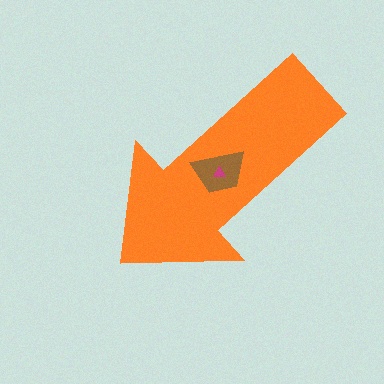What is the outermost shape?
The orange arrow.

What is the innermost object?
The magenta triangle.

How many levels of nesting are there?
3.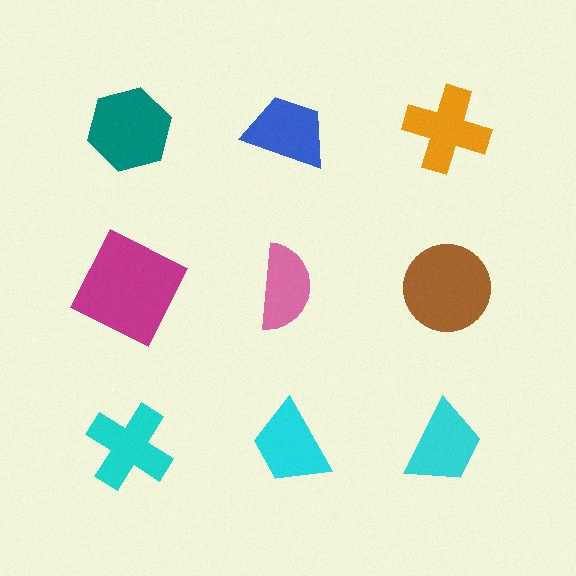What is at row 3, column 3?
A cyan trapezoid.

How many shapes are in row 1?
3 shapes.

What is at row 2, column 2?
A pink semicircle.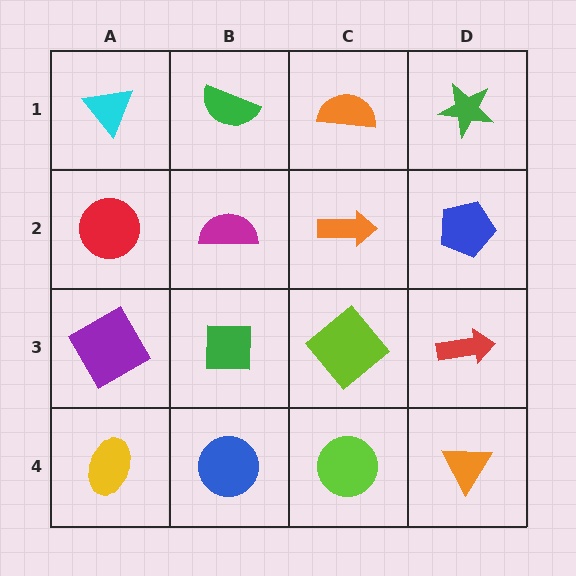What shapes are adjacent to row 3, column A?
A red circle (row 2, column A), a yellow ellipse (row 4, column A), a green square (row 3, column B).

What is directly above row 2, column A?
A cyan triangle.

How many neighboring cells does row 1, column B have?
3.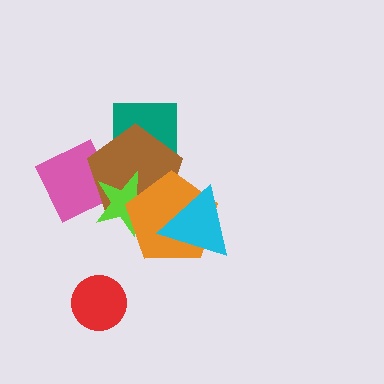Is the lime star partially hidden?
Yes, it is partially covered by another shape.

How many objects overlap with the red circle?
0 objects overlap with the red circle.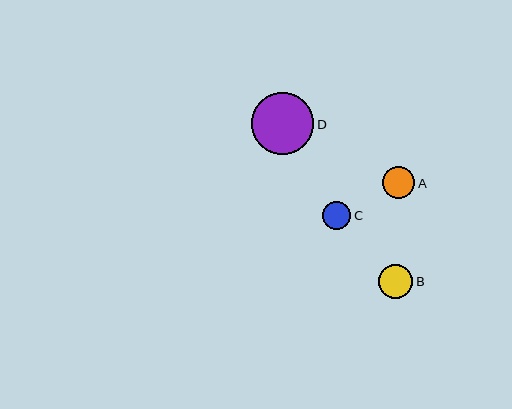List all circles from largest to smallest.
From largest to smallest: D, B, A, C.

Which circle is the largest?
Circle D is the largest with a size of approximately 62 pixels.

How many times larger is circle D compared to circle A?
Circle D is approximately 1.9 times the size of circle A.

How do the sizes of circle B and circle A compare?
Circle B and circle A are approximately the same size.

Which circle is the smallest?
Circle C is the smallest with a size of approximately 28 pixels.